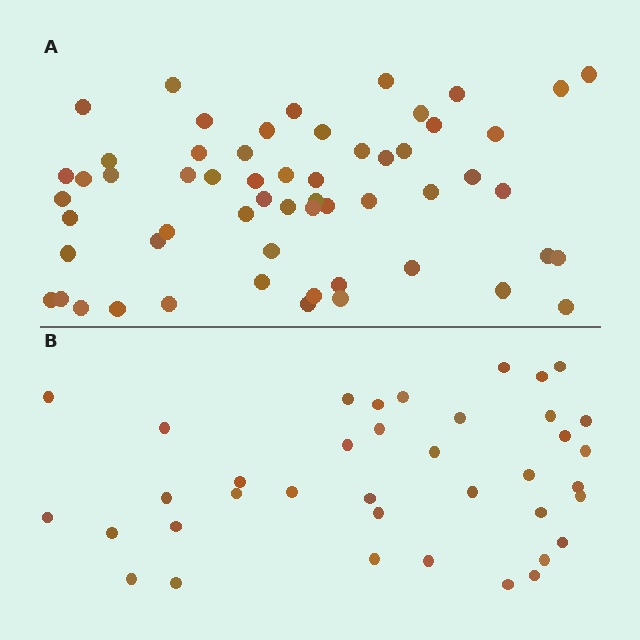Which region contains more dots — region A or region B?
Region A (the top region) has more dots.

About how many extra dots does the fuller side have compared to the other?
Region A has approximately 20 more dots than region B.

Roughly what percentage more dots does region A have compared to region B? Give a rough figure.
About 55% more.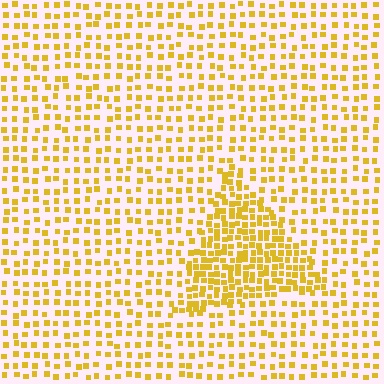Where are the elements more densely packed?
The elements are more densely packed inside the triangle boundary.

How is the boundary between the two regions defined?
The boundary is defined by a change in element density (approximately 2.1x ratio). All elements are the same color, size, and shape.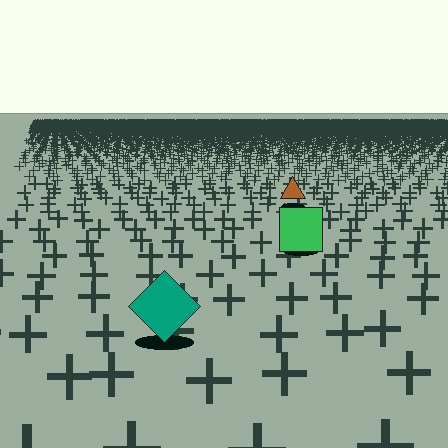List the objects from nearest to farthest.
From nearest to farthest: the teal diamond, the green square, the brown triangle.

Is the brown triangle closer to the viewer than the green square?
No. The green square is closer — you can tell from the texture gradient: the ground texture is coarser near it.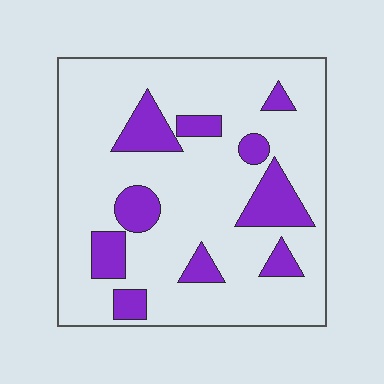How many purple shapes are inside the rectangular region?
10.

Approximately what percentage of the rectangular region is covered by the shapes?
Approximately 20%.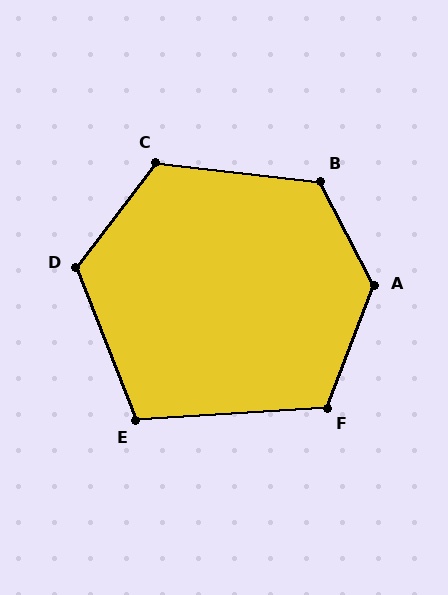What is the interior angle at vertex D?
Approximately 121 degrees (obtuse).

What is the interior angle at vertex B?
Approximately 124 degrees (obtuse).